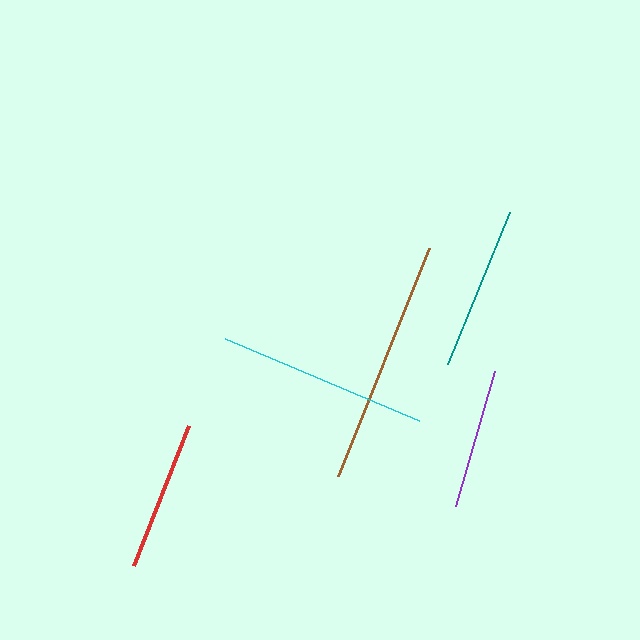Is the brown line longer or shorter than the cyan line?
The brown line is longer than the cyan line.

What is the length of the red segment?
The red segment is approximately 150 pixels long.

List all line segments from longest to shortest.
From longest to shortest: brown, cyan, teal, red, purple.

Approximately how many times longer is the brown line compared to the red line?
The brown line is approximately 1.6 times the length of the red line.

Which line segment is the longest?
The brown line is the longest at approximately 245 pixels.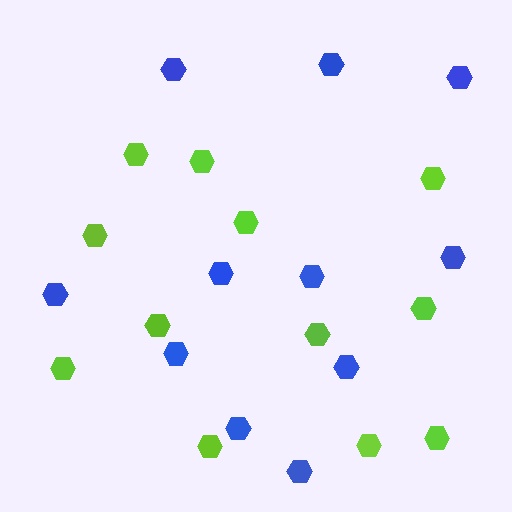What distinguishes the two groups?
There are 2 groups: one group of blue hexagons (11) and one group of lime hexagons (12).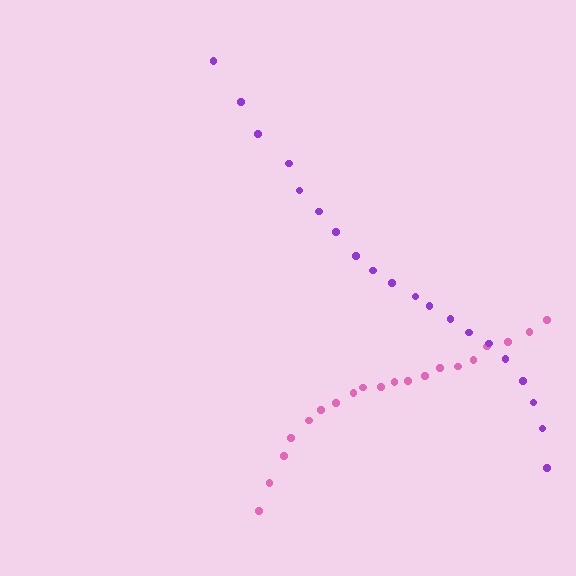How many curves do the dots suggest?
There are 2 distinct paths.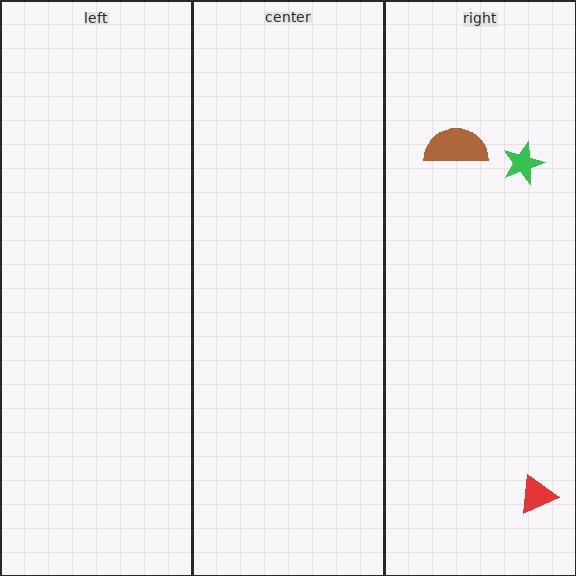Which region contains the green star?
The right region.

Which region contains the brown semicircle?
The right region.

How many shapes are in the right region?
3.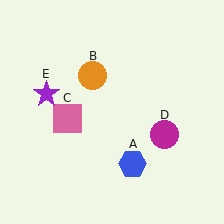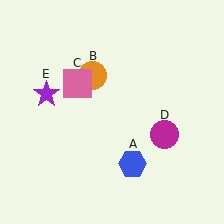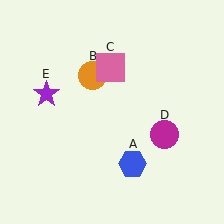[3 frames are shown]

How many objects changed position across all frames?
1 object changed position: pink square (object C).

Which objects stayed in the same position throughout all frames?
Blue hexagon (object A) and orange circle (object B) and magenta circle (object D) and purple star (object E) remained stationary.